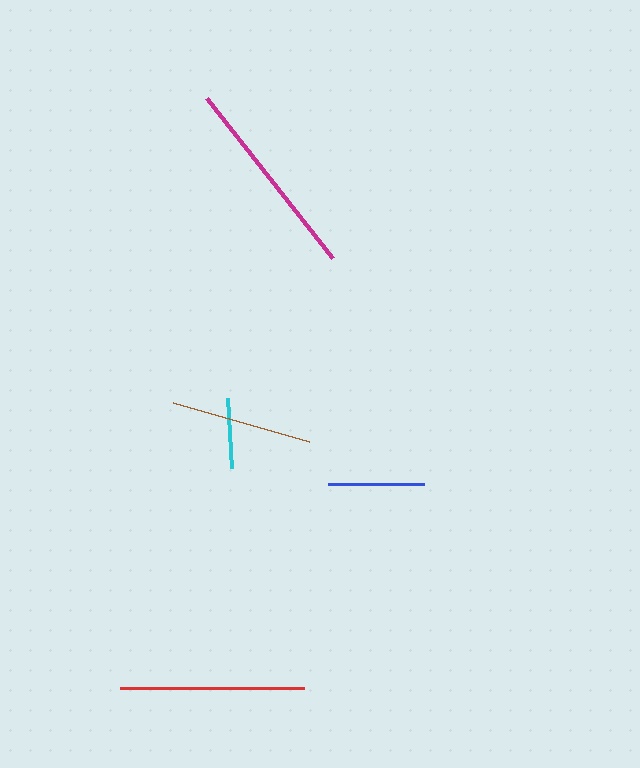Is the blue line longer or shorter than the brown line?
The brown line is longer than the blue line.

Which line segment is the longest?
The magenta line is the longest at approximately 204 pixels.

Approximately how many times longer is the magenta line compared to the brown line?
The magenta line is approximately 1.4 times the length of the brown line.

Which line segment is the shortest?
The cyan line is the shortest at approximately 70 pixels.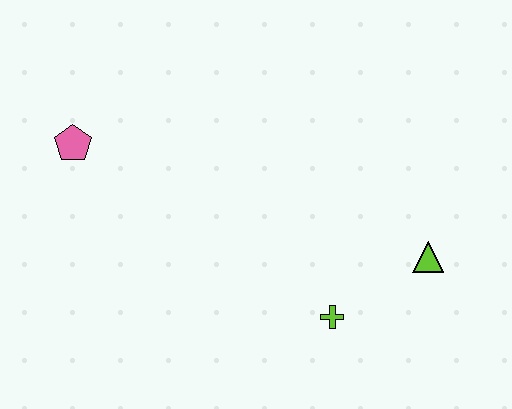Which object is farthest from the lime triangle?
The pink pentagon is farthest from the lime triangle.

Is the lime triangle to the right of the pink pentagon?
Yes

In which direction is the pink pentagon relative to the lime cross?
The pink pentagon is to the left of the lime cross.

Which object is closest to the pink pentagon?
The lime cross is closest to the pink pentagon.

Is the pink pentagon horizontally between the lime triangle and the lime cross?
No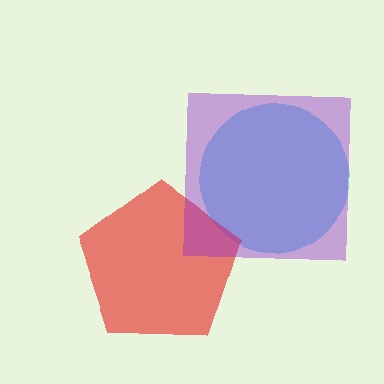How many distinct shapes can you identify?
There are 3 distinct shapes: a cyan circle, a red pentagon, a purple square.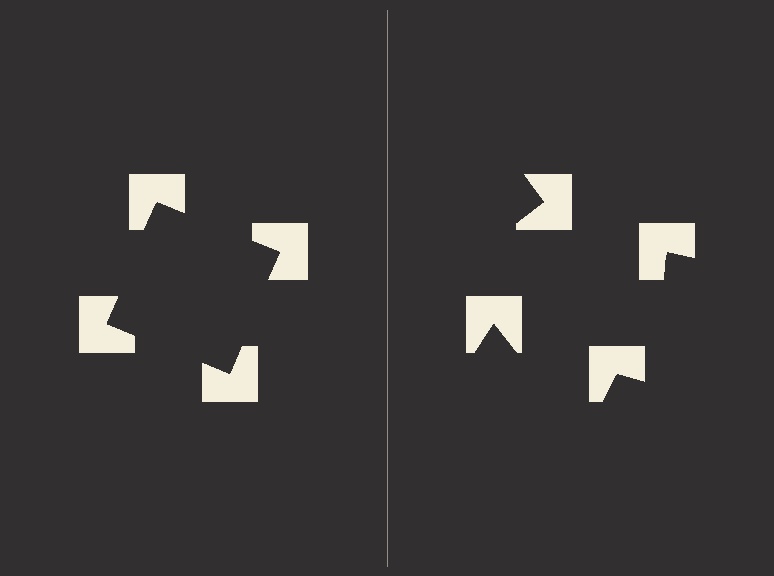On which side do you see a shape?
An illusory square appears on the left side. On the right side the wedge cuts are rotated, so no coherent shape forms.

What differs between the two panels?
The notched squares are positioned identically on both sides; only the wedge orientations differ. On the left they align to a square; on the right they are misaligned.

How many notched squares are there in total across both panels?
8 — 4 on each side.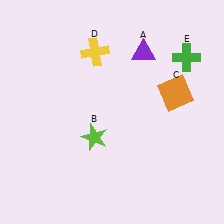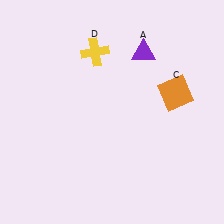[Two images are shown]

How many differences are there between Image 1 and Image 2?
There are 2 differences between the two images.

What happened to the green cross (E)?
The green cross (E) was removed in Image 2. It was in the top-right area of Image 1.